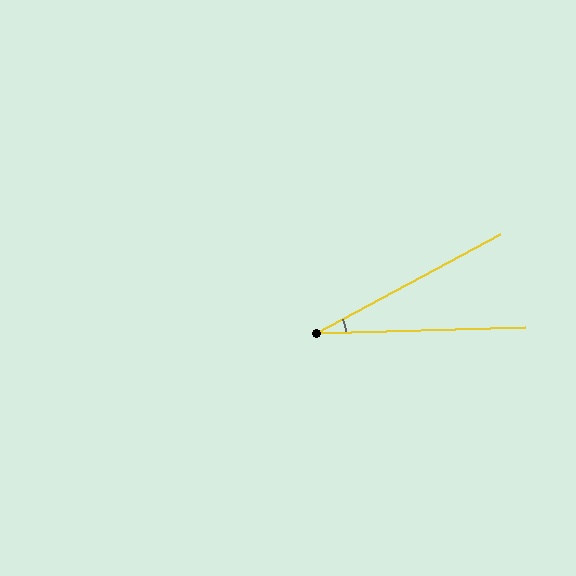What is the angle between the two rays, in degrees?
Approximately 27 degrees.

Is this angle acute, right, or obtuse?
It is acute.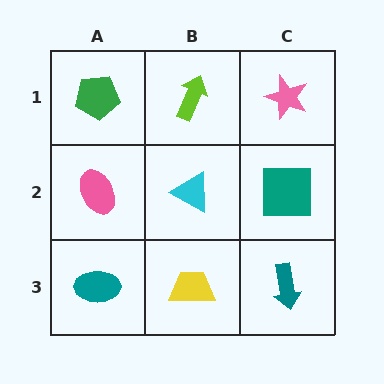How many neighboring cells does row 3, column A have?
2.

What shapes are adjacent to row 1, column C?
A teal square (row 2, column C), a lime arrow (row 1, column B).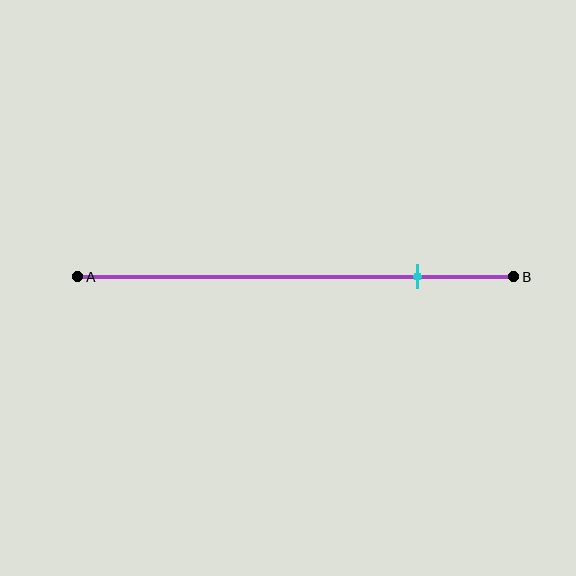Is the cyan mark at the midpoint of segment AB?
No, the mark is at about 80% from A, not at the 50% midpoint.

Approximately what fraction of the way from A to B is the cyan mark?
The cyan mark is approximately 80% of the way from A to B.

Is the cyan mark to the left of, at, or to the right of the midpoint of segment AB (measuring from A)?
The cyan mark is to the right of the midpoint of segment AB.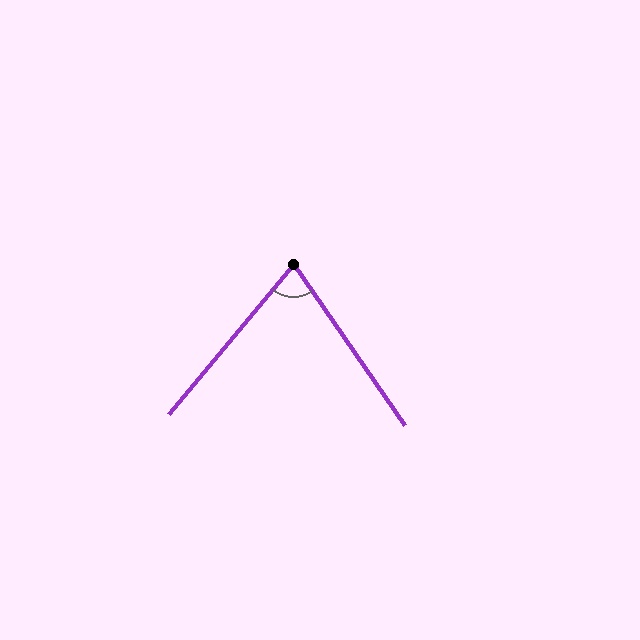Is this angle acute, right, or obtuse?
It is acute.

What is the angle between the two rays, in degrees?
Approximately 74 degrees.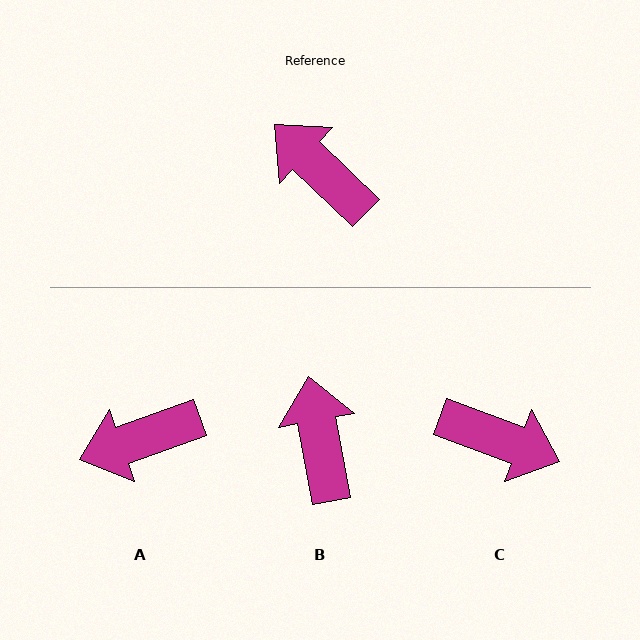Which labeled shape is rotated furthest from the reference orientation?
C, about 157 degrees away.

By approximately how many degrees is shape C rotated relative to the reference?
Approximately 157 degrees clockwise.